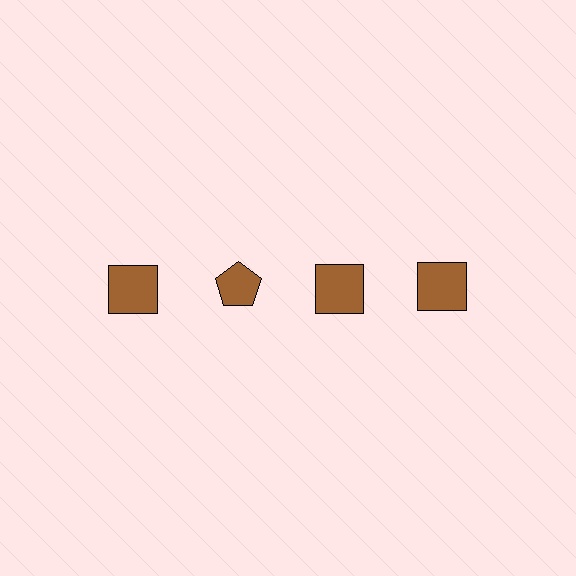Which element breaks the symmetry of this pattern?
The brown pentagon in the top row, second from left column breaks the symmetry. All other shapes are brown squares.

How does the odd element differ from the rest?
It has a different shape: pentagon instead of square.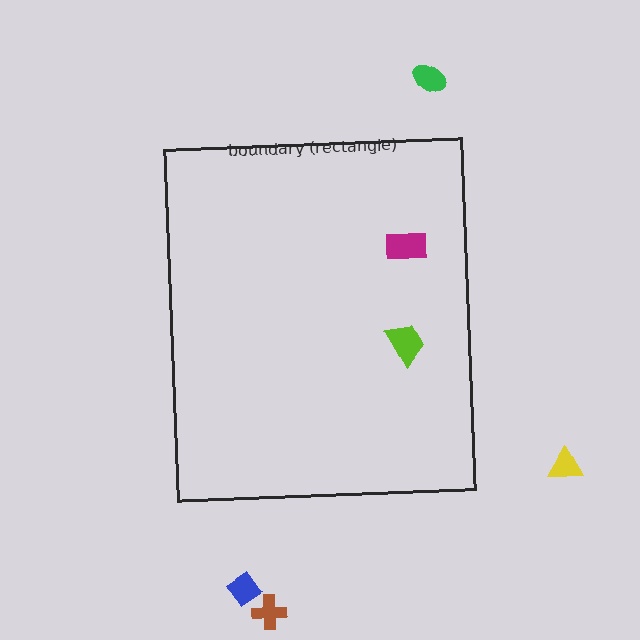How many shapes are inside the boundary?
2 inside, 4 outside.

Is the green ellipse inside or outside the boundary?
Outside.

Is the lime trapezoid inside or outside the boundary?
Inside.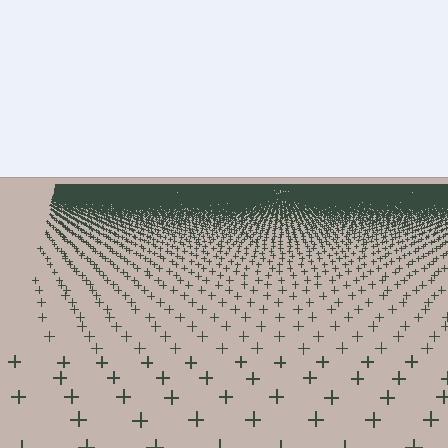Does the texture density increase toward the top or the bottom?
Density increases toward the top.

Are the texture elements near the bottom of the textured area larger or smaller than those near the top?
Larger. Near the bottom, elements are closer to the viewer and appear at a bigger on-screen size.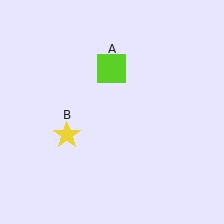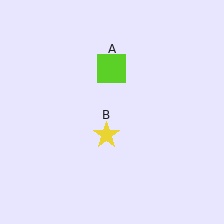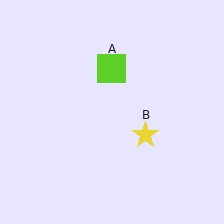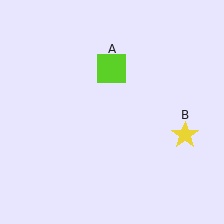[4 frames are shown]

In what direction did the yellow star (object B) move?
The yellow star (object B) moved right.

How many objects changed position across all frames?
1 object changed position: yellow star (object B).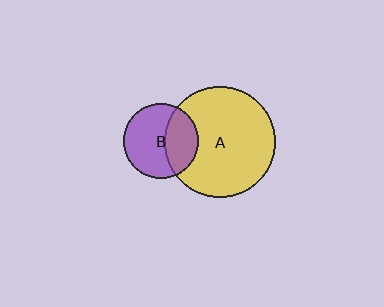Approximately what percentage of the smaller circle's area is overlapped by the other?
Approximately 35%.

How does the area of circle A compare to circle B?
Approximately 2.2 times.